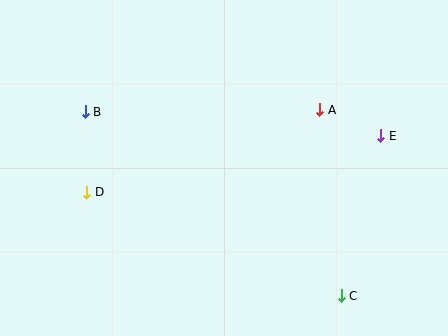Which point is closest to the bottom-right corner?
Point C is closest to the bottom-right corner.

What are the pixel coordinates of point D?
Point D is at (87, 192).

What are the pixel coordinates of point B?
Point B is at (85, 112).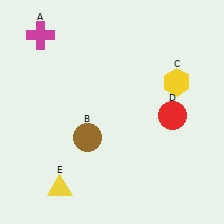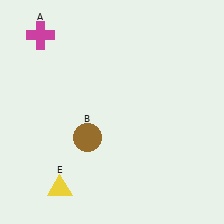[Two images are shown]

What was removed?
The red circle (D), the yellow hexagon (C) were removed in Image 2.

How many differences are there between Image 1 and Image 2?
There are 2 differences between the two images.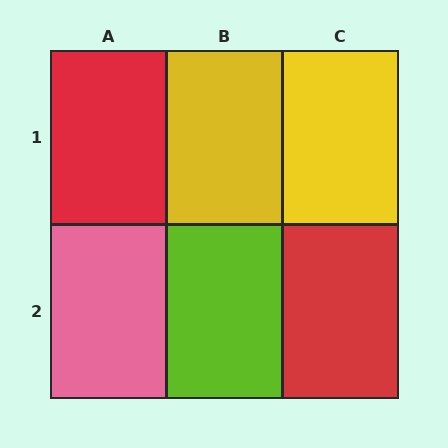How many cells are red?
2 cells are red.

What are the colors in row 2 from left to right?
Pink, lime, red.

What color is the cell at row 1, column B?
Yellow.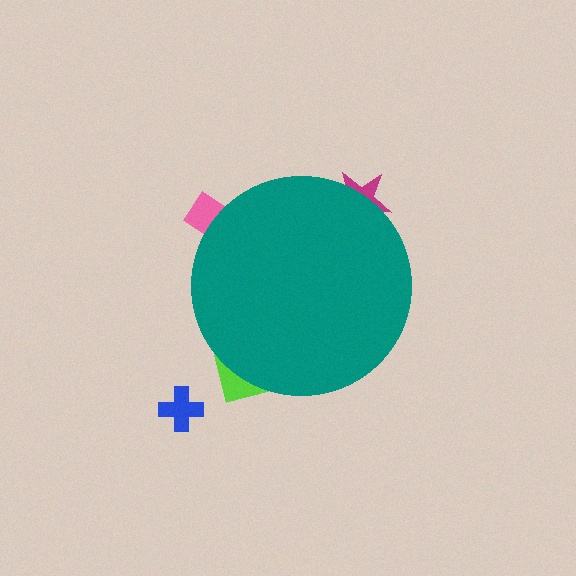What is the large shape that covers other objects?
A teal circle.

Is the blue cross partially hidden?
No, the blue cross is fully visible.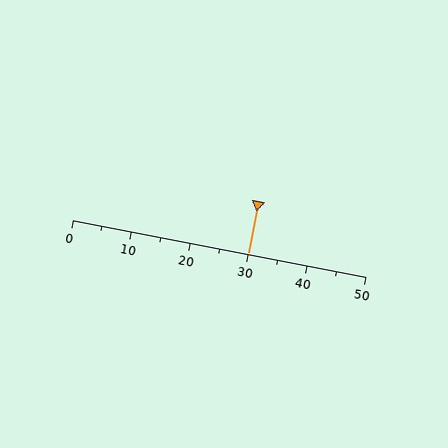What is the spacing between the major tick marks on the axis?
The major ticks are spaced 10 apart.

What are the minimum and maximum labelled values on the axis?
The axis runs from 0 to 50.